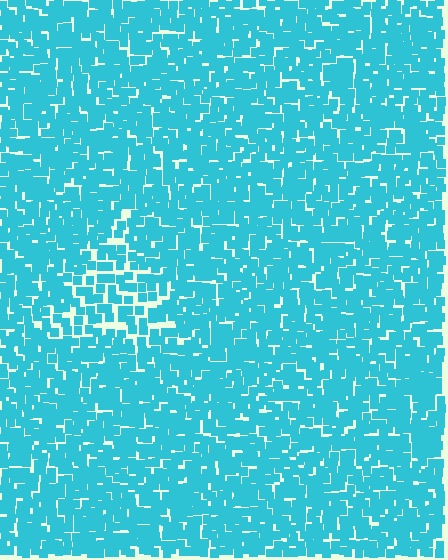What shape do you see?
I see a triangle.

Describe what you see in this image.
The image contains small cyan elements arranged at two different densities. A triangle-shaped region is visible where the elements are less densely packed than the surrounding area.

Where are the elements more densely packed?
The elements are more densely packed outside the triangle boundary.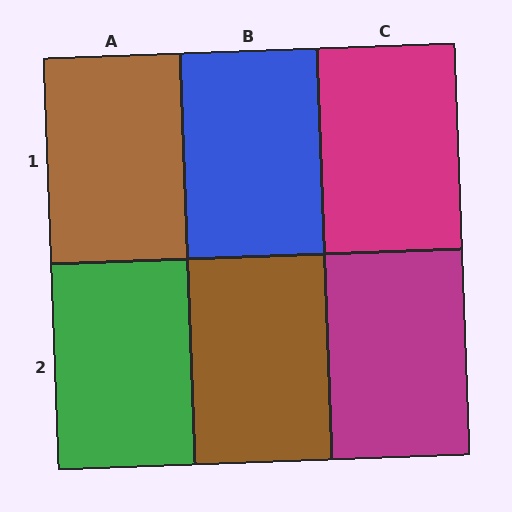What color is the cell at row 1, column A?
Brown.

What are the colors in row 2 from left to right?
Green, brown, magenta.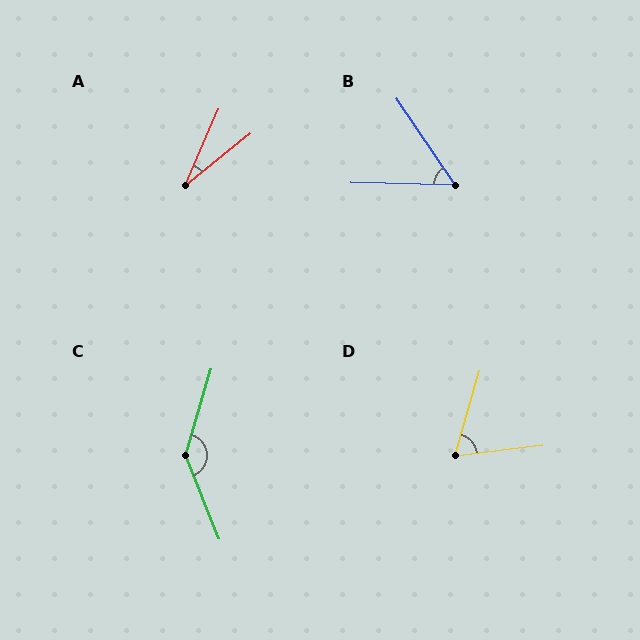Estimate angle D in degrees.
Approximately 67 degrees.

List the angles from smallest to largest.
A (28°), B (55°), D (67°), C (142°).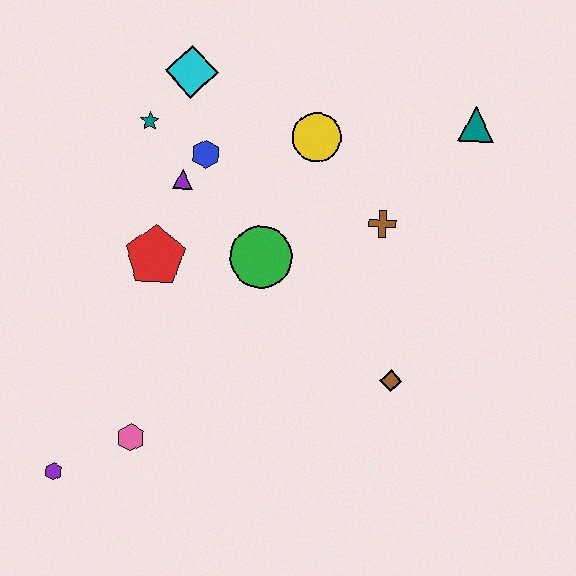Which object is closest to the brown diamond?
The brown cross is closest to the brown diamond.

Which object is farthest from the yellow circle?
The purple hexagon is farthest from the yellow circle.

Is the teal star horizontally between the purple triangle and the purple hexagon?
Yes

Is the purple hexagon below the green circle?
Yes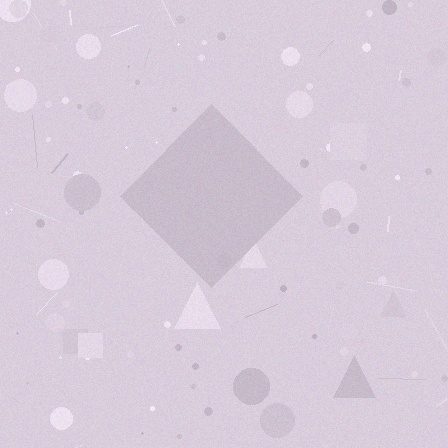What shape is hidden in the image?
A diamond is hidden in the image.